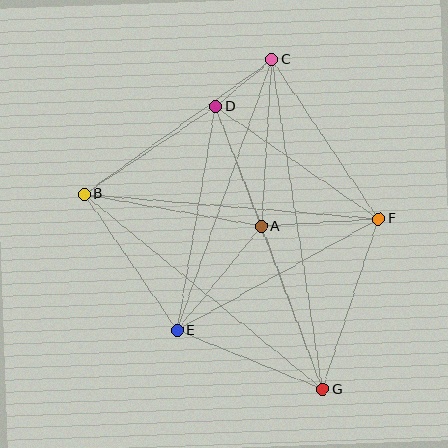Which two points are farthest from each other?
Points C and G are farthest from each other.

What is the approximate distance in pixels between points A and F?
The distance between A and F is approximately 117 pixels.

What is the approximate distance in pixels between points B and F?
The distance between B and F is approximately 295 pixels.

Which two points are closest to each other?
Points C and D are closest to each other.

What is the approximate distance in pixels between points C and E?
The distance between C and E is approximately 288 pixels.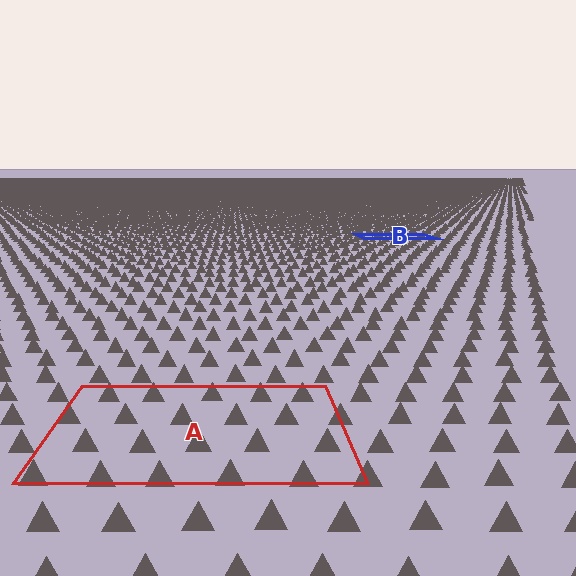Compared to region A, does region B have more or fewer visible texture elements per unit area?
Region B has more texture elements per unit area — they are packed more densely because it is farther away.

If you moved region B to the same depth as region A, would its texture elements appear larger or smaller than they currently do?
They would appear larger. At a closer depth, the same texture elements are projected at a bigger on-screen size.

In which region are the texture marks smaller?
The texture marks are smaller in region B, because it is farther away.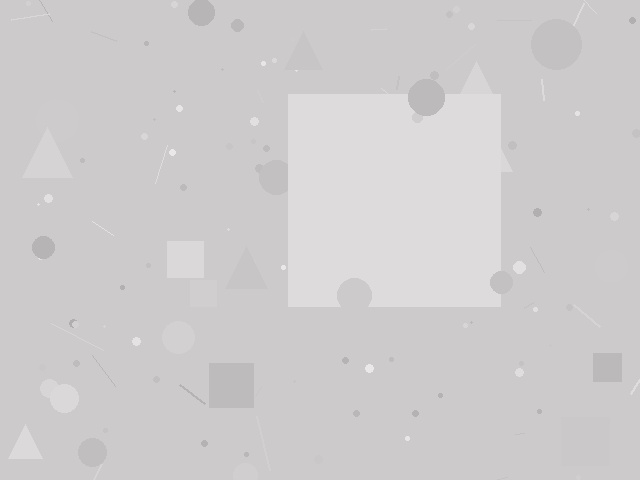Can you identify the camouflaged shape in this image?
The camouflaged shape is a square.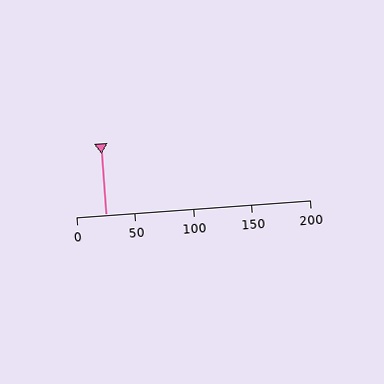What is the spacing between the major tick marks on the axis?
The major ticks are spaced 50 apart.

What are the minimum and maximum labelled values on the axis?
The axis runs from 0 to 200.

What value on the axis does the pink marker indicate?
The marker indicates approximately 25.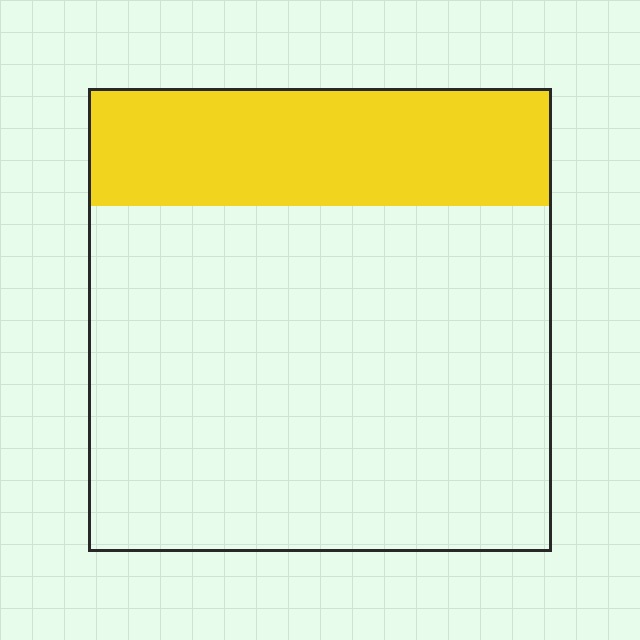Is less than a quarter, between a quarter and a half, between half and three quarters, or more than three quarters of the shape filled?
Between a quarter and a half.